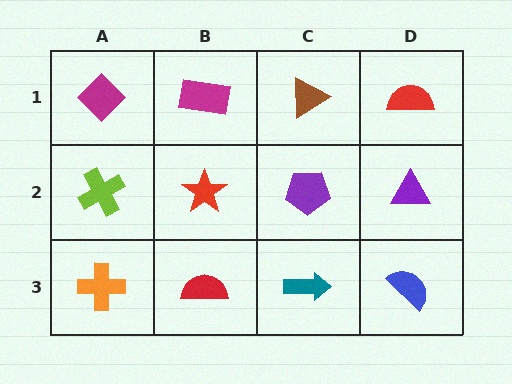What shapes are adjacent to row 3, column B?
A red star (row 2, column B), an orange cross (row 3, column A), a teal arrow (row 3, column C).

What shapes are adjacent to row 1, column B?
A red star (row 2, column B), a magenta diamond (row 1, column A), a brown triangle (row 1, column C).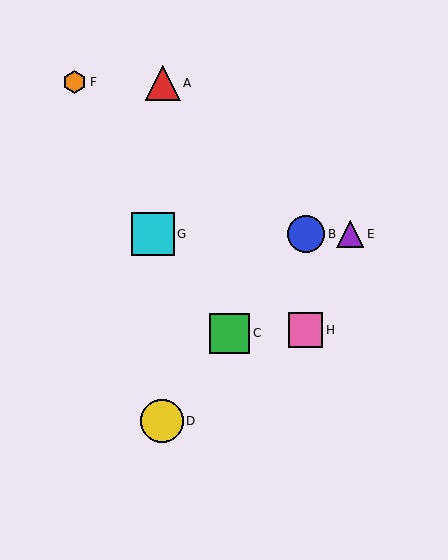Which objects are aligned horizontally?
Objects B, E, G are aligned horizontally.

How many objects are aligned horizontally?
3 objects (B, E, G) are aligned horizontally.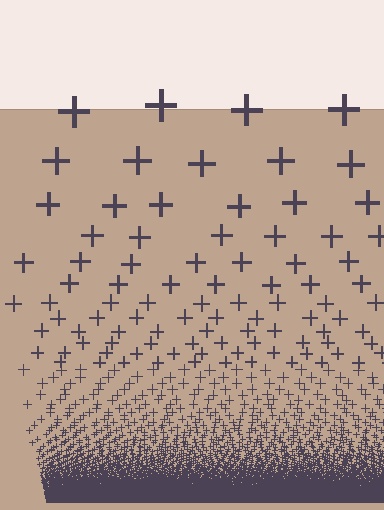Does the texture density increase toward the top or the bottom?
Density increases toward the bottom.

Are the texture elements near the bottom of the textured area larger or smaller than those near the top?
Smaller. The gradient is inverted — elements near the bottom are smaller and denser.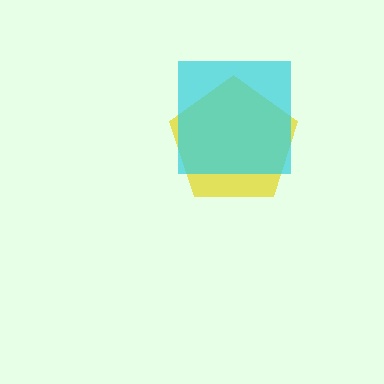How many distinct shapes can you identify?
There are 2 distinct shapes: a yellow pentagon, a cyan square.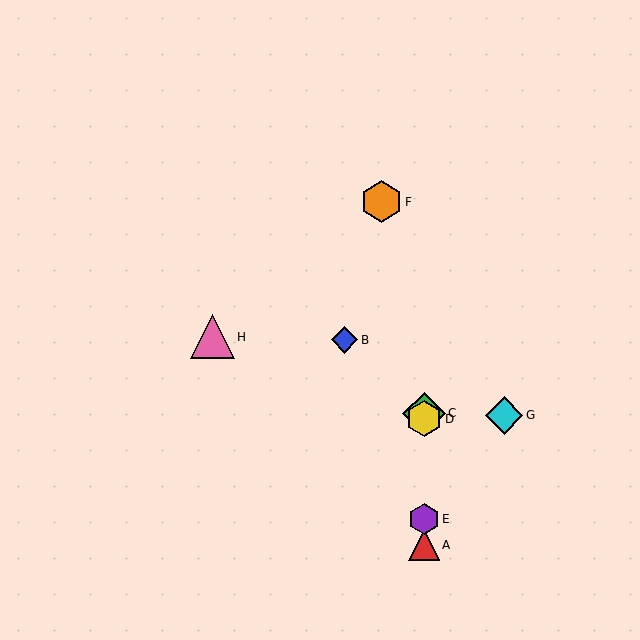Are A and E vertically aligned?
Yes, both are at x≈424.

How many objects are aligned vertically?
4 objects (A, C, D, E) are aligned vertically.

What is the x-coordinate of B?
Object B is at x≈345.